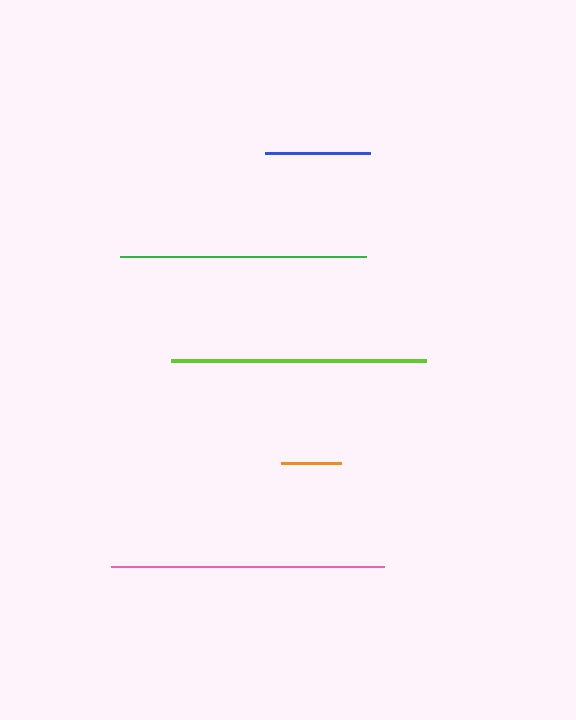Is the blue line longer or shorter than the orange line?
The blue line is longer than the orange line.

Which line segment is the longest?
The pink line is the longest at approximately 273 pixels.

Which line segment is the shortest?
The orange line is the shortest at approximately 60 pixels.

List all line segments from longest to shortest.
From longest to shortest: pink, lime, green, blue, orange.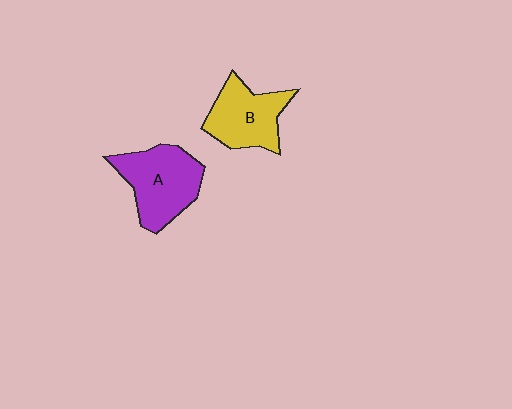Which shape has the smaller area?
Shape B (yellow).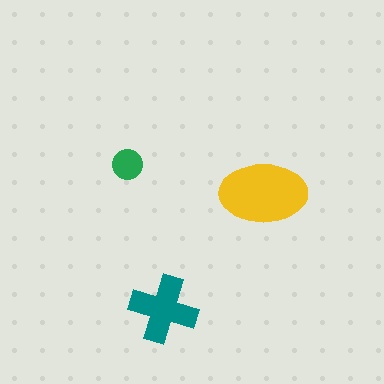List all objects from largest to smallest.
The yellow ellipse, the teal cross, the green circle.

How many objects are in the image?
There are 3 objects in the image.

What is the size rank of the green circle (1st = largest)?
3rd.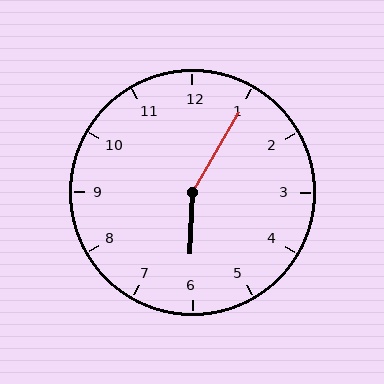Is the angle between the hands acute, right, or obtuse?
It is obtuse.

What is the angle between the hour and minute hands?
Approximately 152 degrees.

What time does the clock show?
6:05.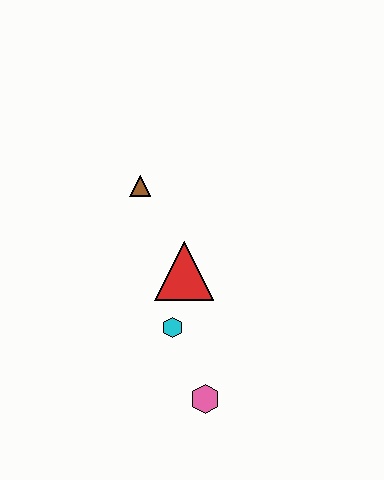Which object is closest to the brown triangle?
The red triangle is closest to the brown triangle.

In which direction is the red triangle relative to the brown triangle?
The red triangle is below the brown triangle.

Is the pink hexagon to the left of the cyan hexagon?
No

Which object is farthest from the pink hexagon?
The brown triangle is farthest from the pink hexagon.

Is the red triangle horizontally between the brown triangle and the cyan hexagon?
No